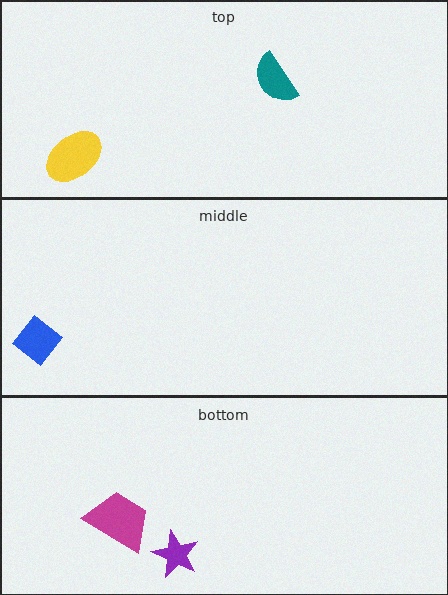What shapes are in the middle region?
The blue diamond.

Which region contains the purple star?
The bottom region.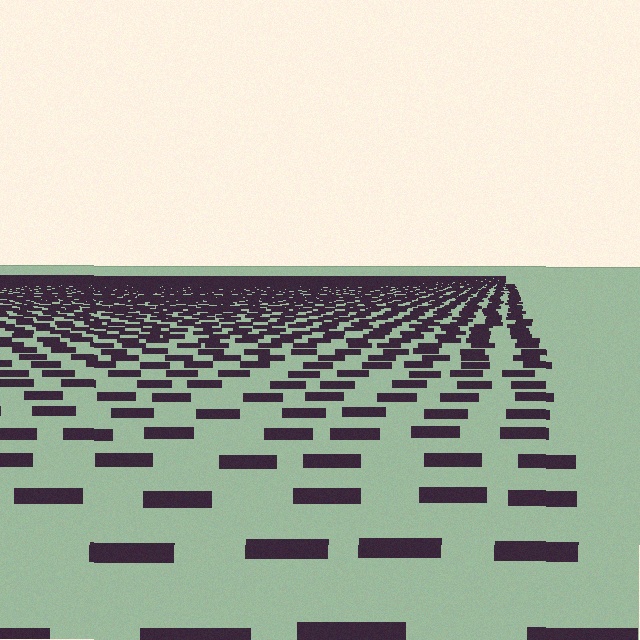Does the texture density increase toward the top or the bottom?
Density increases toward the top.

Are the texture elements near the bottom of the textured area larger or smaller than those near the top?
Larger. Near the bottom, elements are closer to the viewer and appear at a bigger on-screen size.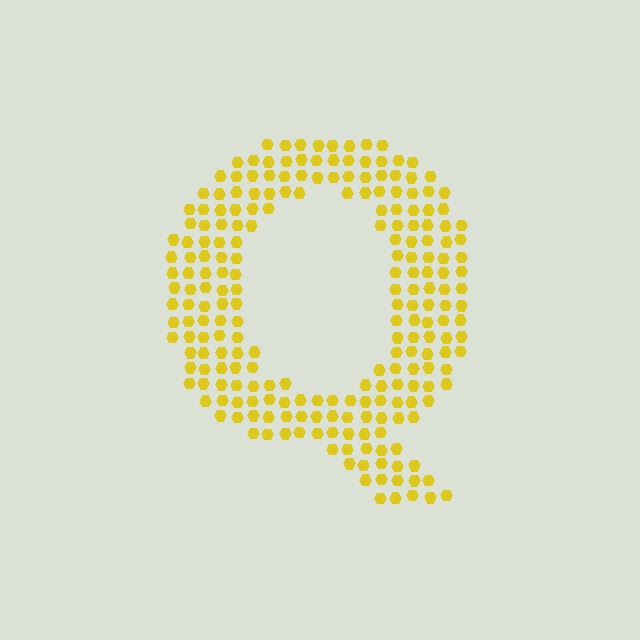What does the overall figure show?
The overall figure shows the letter Q.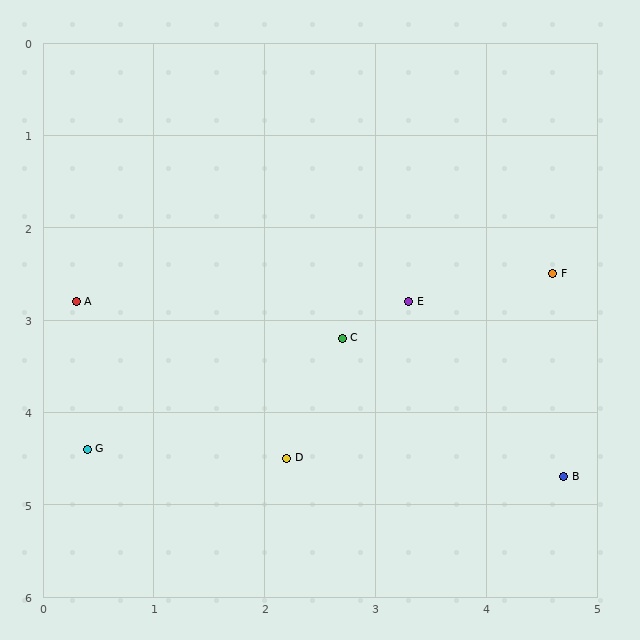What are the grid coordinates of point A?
Point A is at approximately (0.3, 2.8).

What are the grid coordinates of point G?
Point G is at approximately (0.4, 4.4).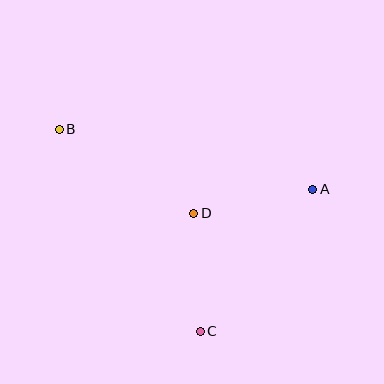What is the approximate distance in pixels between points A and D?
The distance between A and D is approximately 122 pixels.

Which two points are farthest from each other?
Points A and B are farthest from each other.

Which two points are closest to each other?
Points C and D are closest to each other.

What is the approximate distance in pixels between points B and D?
The distance between B and D is approximately 159 pixels.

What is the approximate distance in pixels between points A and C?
The distance between A and C is approximately 181 pixels.